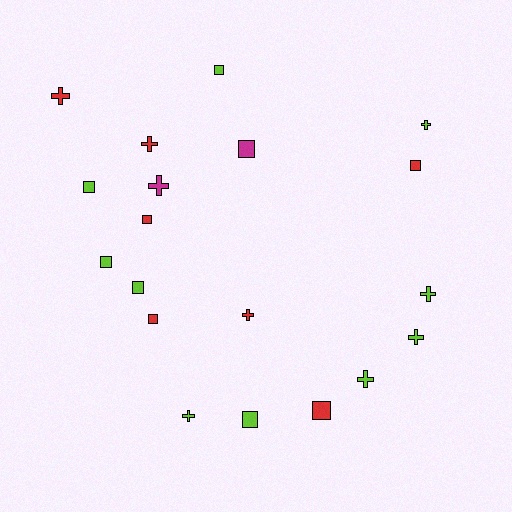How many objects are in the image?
There are 19 objects.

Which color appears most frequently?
Lime, with 10 objects.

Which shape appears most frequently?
Square, with 10 objects.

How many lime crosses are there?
There are 5 lime crosses.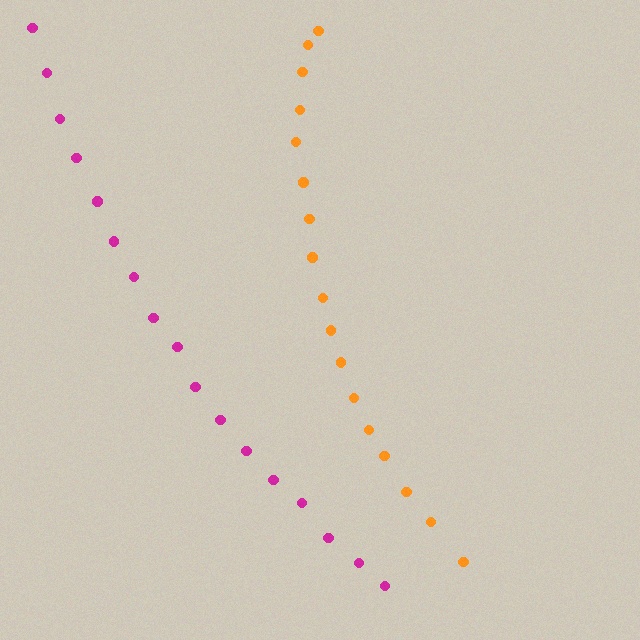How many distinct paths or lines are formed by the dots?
There are 2 distinct paths.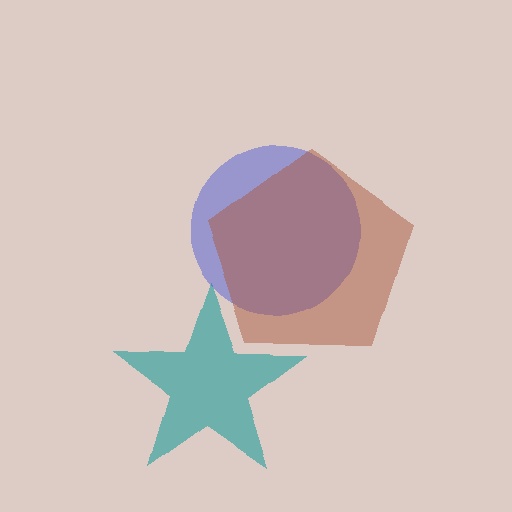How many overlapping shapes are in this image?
There are 3 overlapping shapes in the image.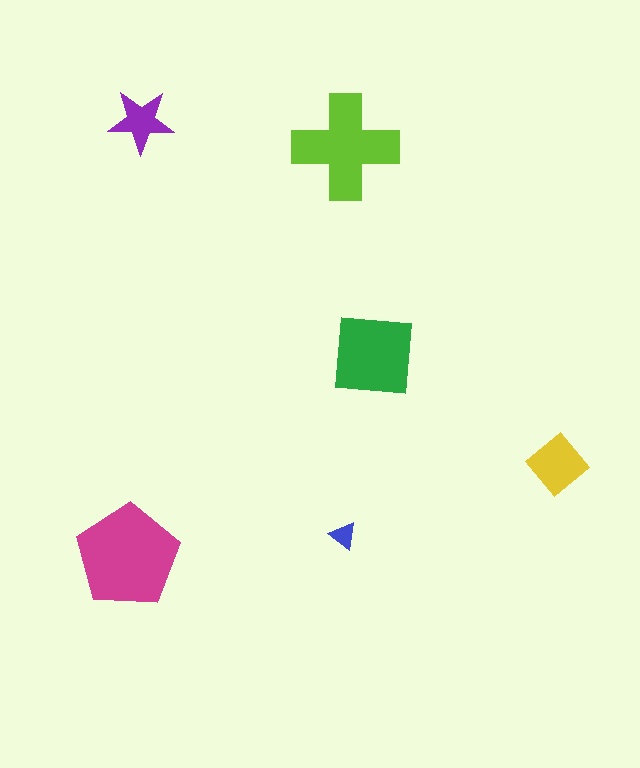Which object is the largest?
The magenta pentagon.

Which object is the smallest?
The blue triangle.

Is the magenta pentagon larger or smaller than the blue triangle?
Larger.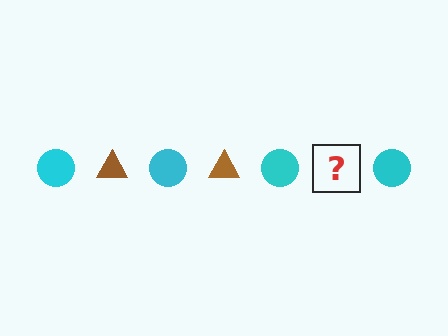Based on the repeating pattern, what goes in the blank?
The blank should be a brown triangle.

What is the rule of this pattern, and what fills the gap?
The rule is that the pattern alternates between cyan circle and brown triangle. The gap should be filled with a brown triangle.